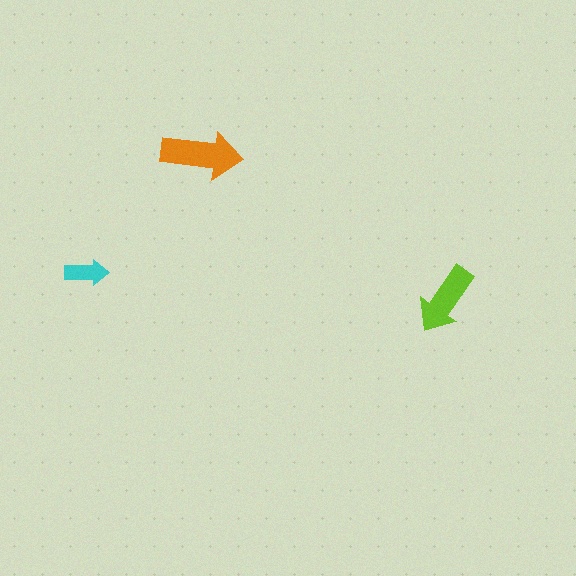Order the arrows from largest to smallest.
the orange one, the lime one, the cyan one.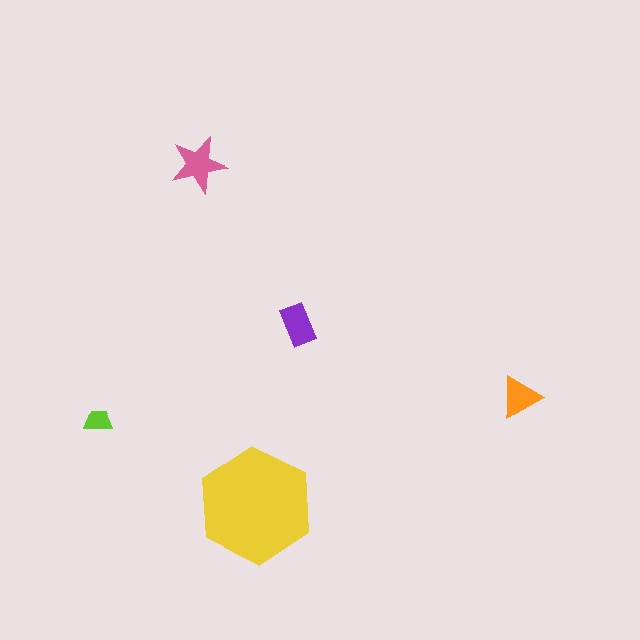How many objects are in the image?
There are 5 objects in the image.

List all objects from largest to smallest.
The yellow hexagon, the pink star, the purple rectangle, the orange triangle, the lime trapezoid.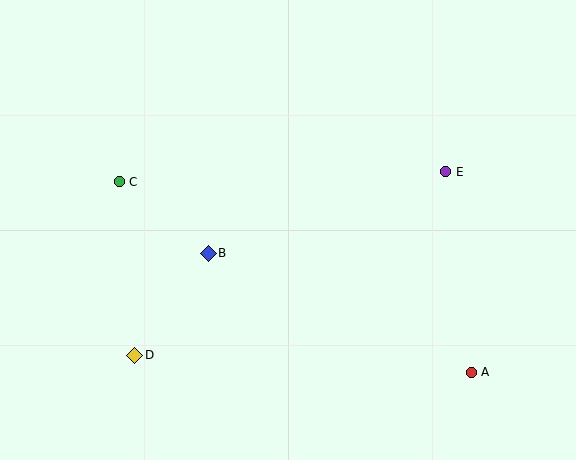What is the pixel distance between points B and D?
The distance between B and D is 126 pixels.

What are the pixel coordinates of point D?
Point D is at (135, 355).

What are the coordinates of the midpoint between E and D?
The midpoint between E and D is at (290, 263).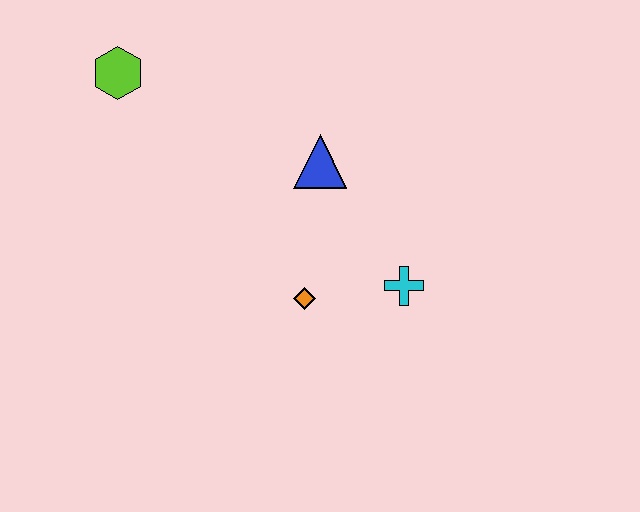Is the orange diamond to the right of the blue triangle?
No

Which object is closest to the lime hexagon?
The blue triangle is closest to the lime hexagon.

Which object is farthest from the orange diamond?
The lime hexagon is farthest from the orange diamond.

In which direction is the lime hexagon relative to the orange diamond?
The lime hexagon is above the orange diamond.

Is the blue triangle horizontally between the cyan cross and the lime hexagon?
Yes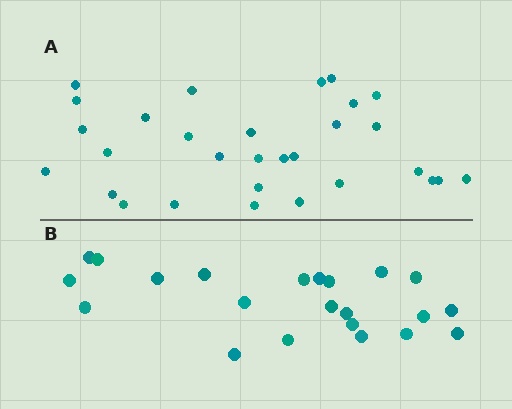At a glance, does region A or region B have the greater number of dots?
Region A (the top region) has more dots.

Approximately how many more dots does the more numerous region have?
Region A has roughly 8 or so more dots than region B.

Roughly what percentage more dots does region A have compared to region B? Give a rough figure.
About 35% more.